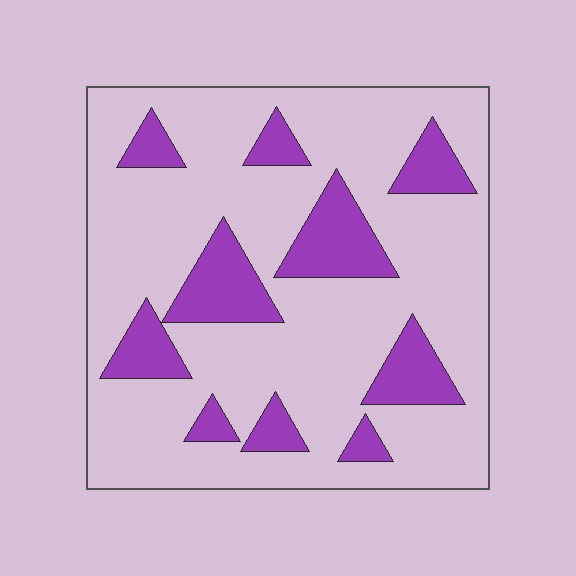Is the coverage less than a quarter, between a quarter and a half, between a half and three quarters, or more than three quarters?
Less than a quarter.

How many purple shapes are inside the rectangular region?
10.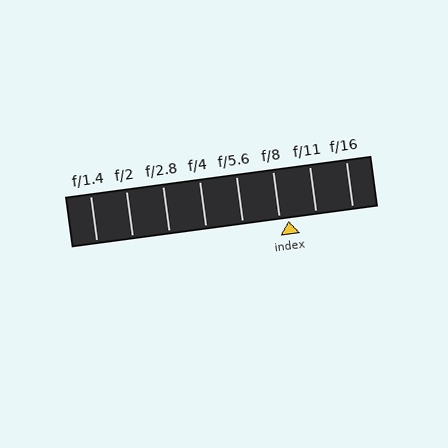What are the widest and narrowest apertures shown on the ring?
The widest aperture shown is f/1.4 and the narrowest is f/16.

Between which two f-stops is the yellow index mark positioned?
The index mark is between f/8 and f/11.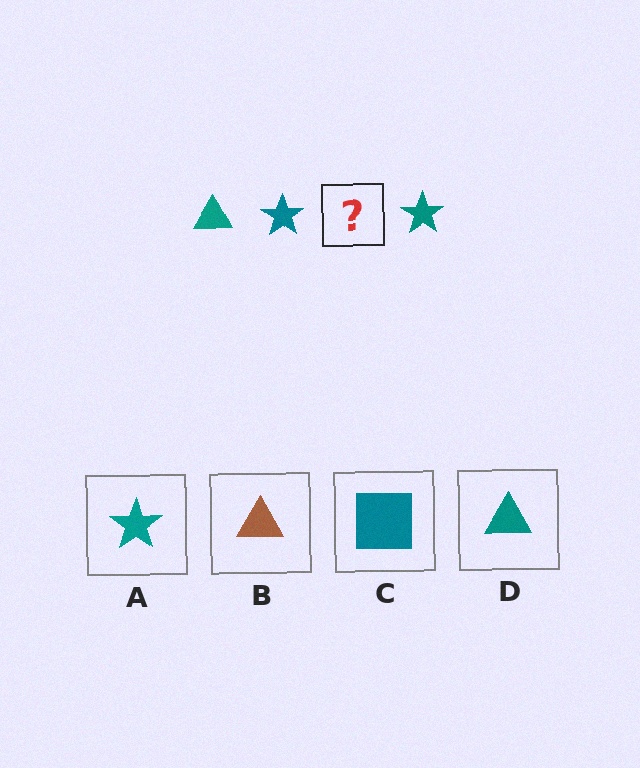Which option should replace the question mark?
Option D.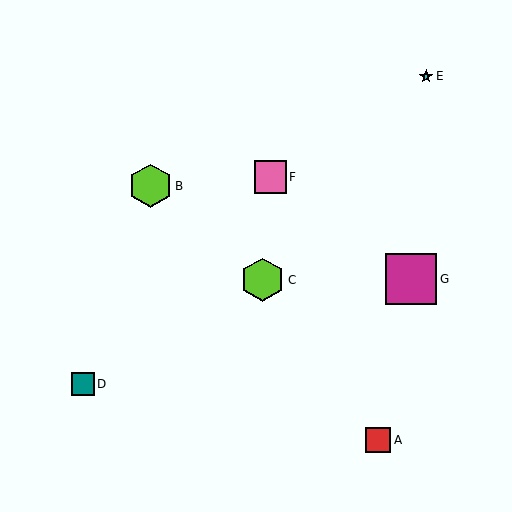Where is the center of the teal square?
The center of the teal square is at (83, 384).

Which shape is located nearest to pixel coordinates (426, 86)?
The cyan star (labeled E) at (426, 76) is nearest to that location.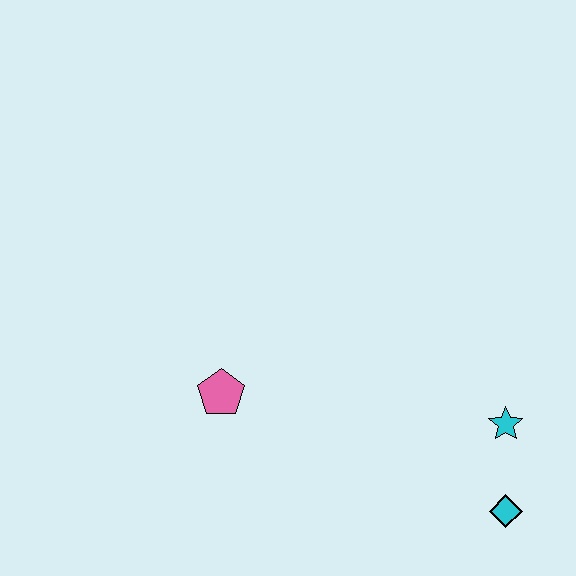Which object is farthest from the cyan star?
The pink pentagon is farthest from the cyan star.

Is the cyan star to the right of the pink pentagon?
Yes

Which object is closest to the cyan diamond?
The cyan star is closest to the cyan diamond.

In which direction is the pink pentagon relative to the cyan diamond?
The pink pentagon is to the left of the cyan diamond.